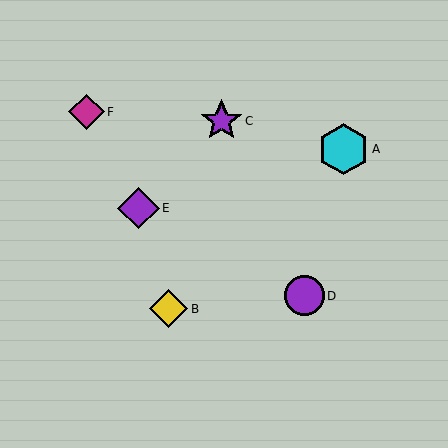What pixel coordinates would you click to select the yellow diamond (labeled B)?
Click at (169, 309) to select the yellow diamond B.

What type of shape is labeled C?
Shape C is a purple star.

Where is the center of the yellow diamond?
The center of the yellow diamond is at (169, 309).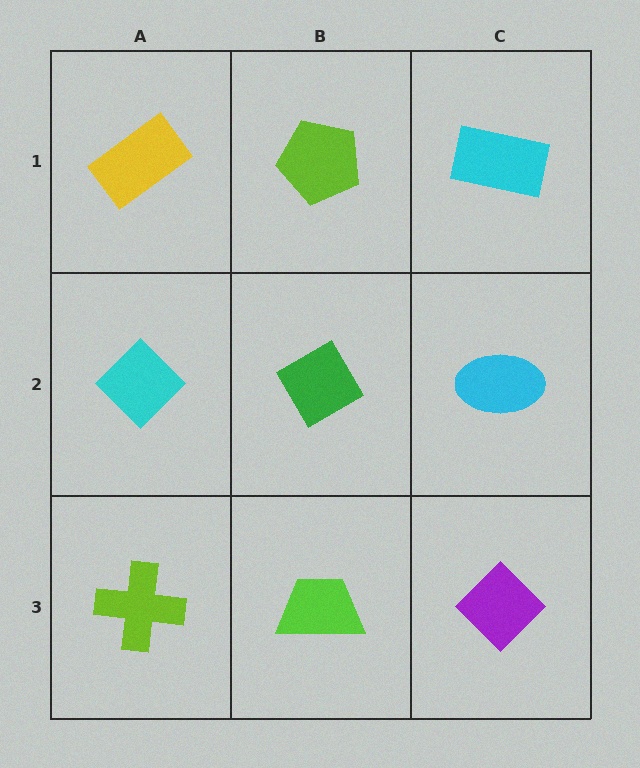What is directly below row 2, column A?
A lime cross.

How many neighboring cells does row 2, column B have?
4.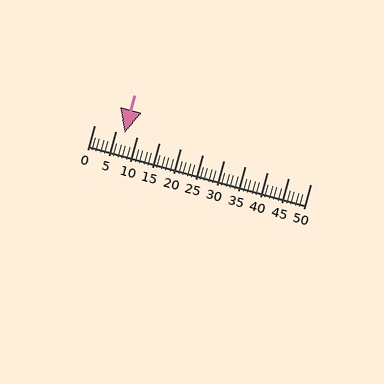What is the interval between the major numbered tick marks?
The major tick marks are spaced 5 units apart.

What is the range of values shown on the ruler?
The ruler shows values from 0 to 50.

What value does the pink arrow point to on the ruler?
The pink arrow points to approximately 7.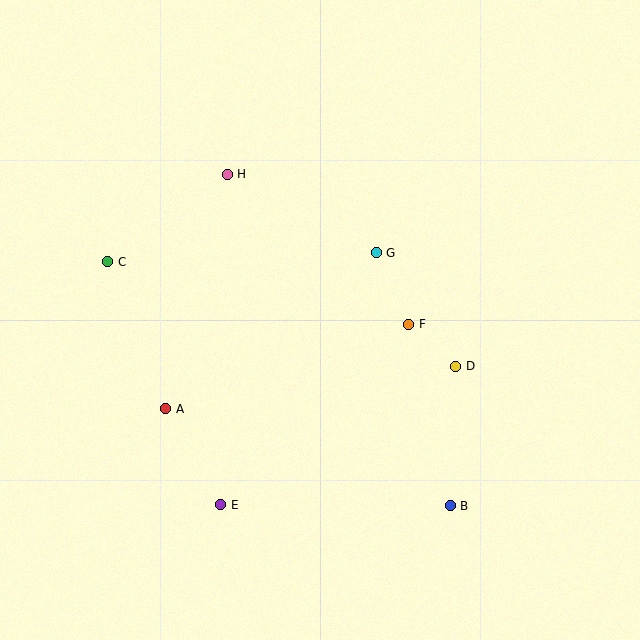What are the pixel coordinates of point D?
Point D is at (456, 366).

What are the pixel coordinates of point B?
Point B is at (450, 506).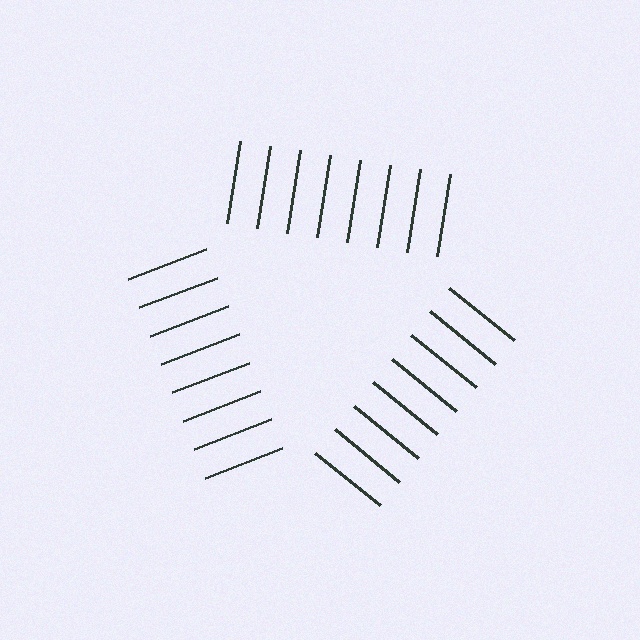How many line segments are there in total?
24 — 8 along each of the 3 edges.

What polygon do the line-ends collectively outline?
An illusory triangle — the line segments terminate on its edges but no continuous stroke is drawn.